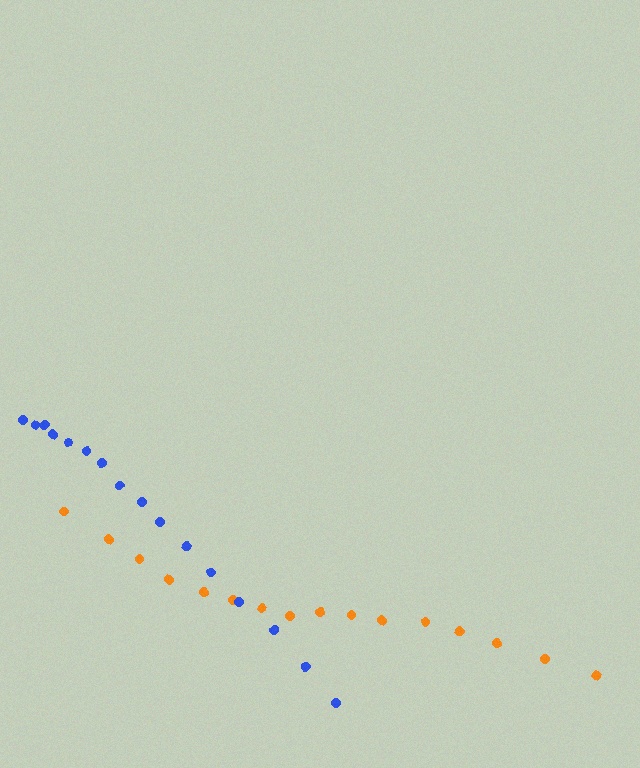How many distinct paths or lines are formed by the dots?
There are 2 distinct paths.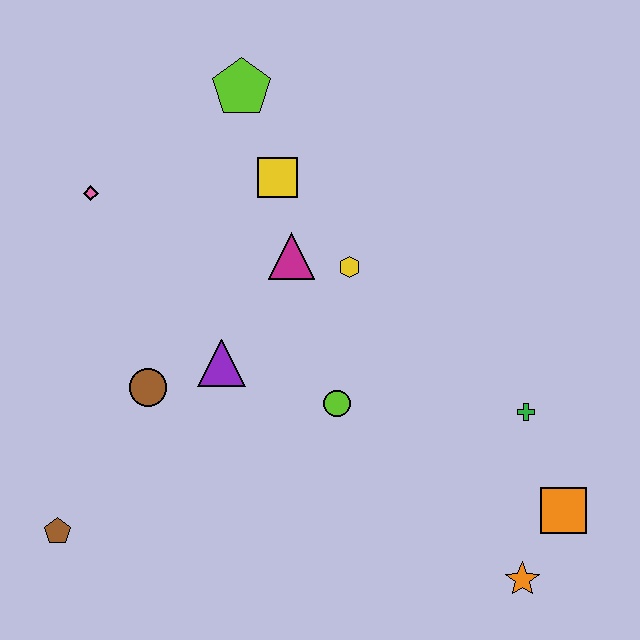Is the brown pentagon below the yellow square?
Yes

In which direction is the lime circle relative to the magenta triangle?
The lime circle is below the magenta triangle.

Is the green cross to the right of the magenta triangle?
Yes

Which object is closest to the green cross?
The orange square is closest to the green cross.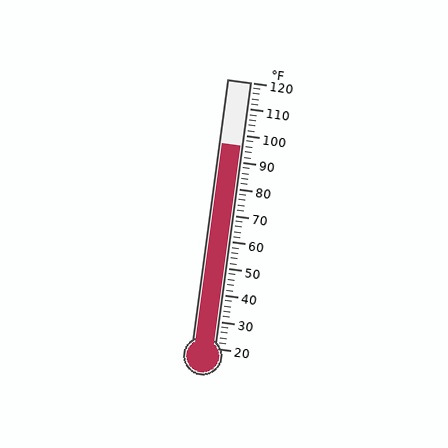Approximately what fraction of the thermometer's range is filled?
The thermometer is filled to approximately 75% of its range.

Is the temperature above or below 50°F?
The temperature is above 50°F.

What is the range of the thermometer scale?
The thermometer scale ranges from 20°F to 120°F.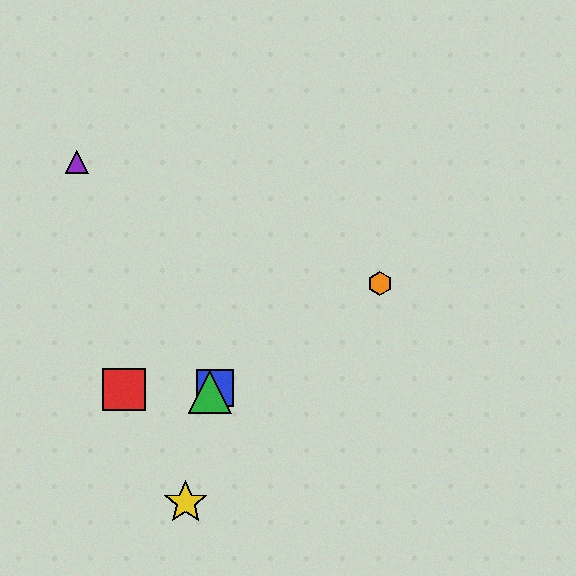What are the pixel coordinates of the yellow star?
The yellow star is at (186, 503).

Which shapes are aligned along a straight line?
The blue square, the green triangle, the orange hexagon are aligned along a straight line.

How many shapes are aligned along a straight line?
3 shapes (the blue square, the green triangle, the orange hexagon) are aligned along a straight line.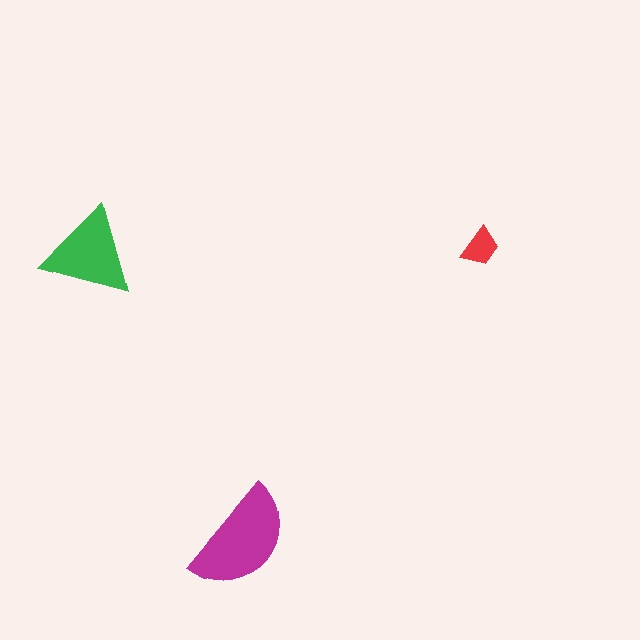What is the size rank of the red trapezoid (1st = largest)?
3rd.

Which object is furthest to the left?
The green triangle is leftmost.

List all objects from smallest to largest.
The red trapezoid, the green triangle, the magenta semicircle.